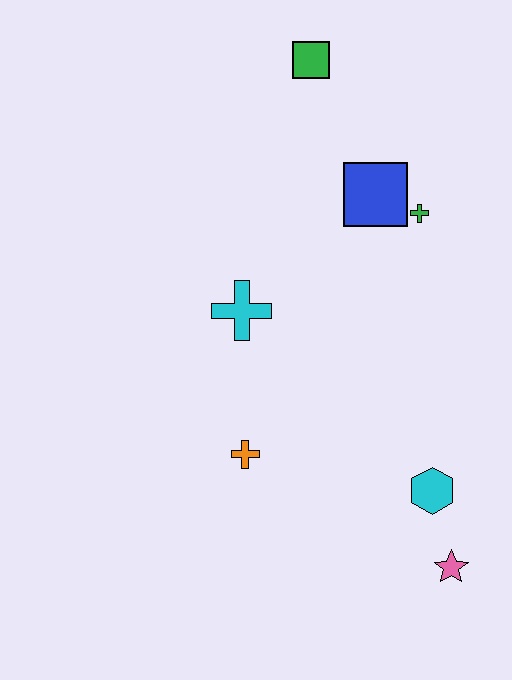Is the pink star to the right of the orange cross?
Yes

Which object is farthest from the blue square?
The pink star is farthest from the blue square.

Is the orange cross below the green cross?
Yes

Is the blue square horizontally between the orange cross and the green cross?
Yes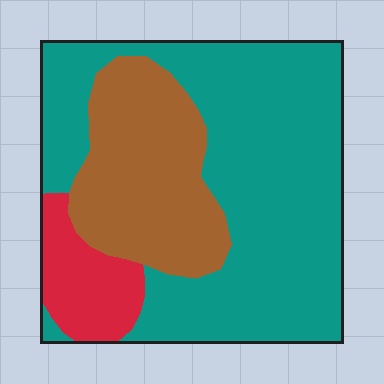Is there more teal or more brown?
Teal.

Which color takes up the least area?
Red, at roughly 10%.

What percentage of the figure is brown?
Brown covers roughly 25% of the figure.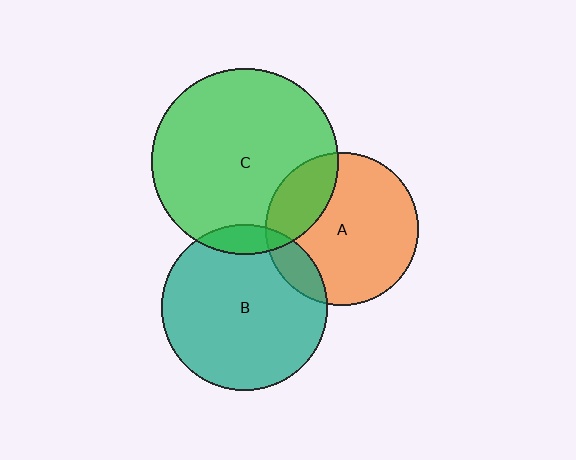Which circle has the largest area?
Circle C (green).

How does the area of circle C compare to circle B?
Approximately 1.3 times.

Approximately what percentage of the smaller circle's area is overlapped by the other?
Approximately 25%.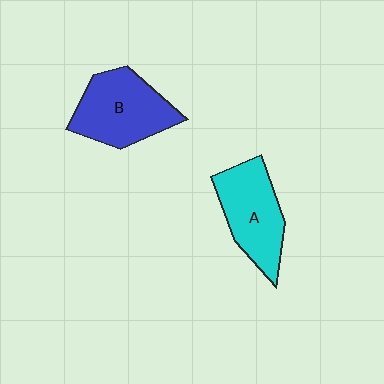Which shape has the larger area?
Shape B (blue).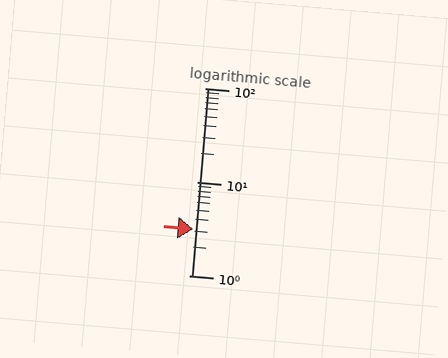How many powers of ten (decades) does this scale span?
The scale spans 2 decades, from 1 to 100.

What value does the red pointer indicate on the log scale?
The pointer indicates approximately 3.1.